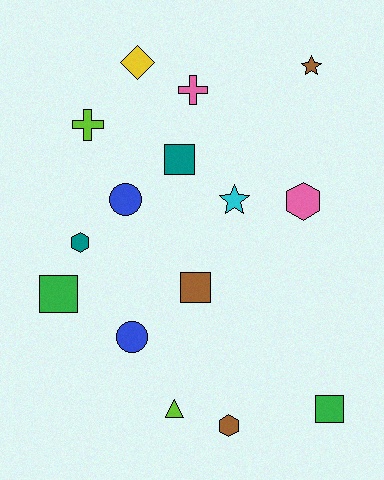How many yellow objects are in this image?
There is 1 yellow object.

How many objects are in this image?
There are 15 objects.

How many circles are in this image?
There are 2 circles.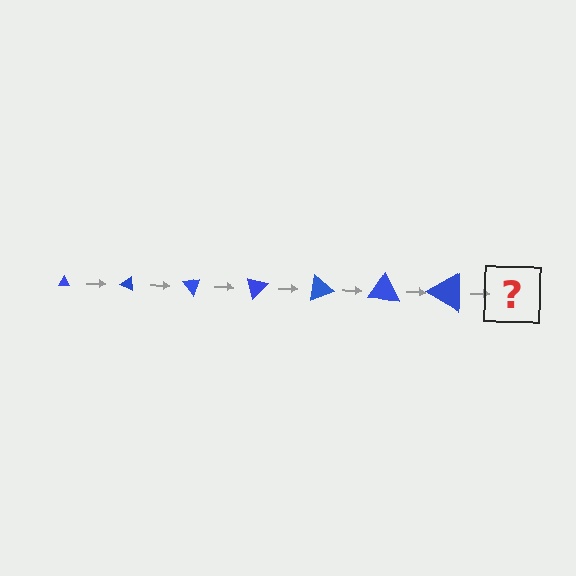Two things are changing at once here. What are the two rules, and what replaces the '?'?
The two rules are that the triangle grows larger each step and it rotates 25 degrees each step. The '?' should be a triangle, larger than the previous one and rotated 175 degrees from the start.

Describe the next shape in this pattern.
It should be a triangle, larger than the previous one and rotated 175 degrees from the start.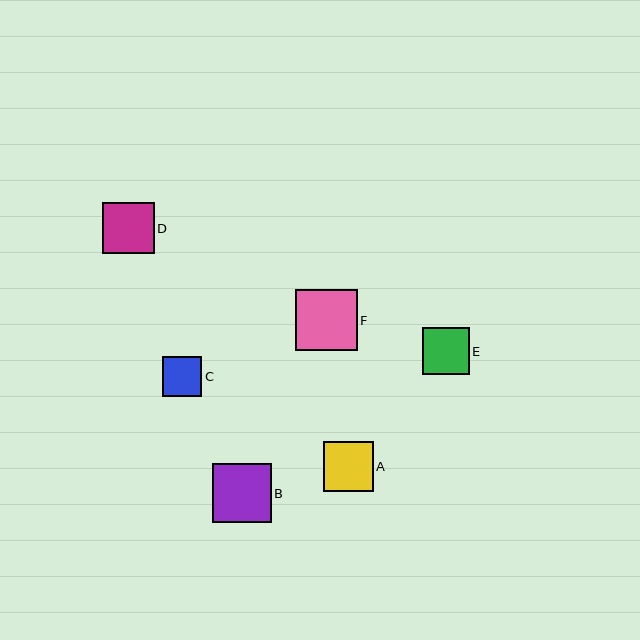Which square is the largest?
Square F is the largest with a size of approximately 62 pixels.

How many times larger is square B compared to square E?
Square B is approximately 1.3 times the size of square E.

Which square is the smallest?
Square C is the smallest with a size of approximately 40 pixels.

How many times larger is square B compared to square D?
Square B is approximately 1.1 times the size of square D.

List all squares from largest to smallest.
From largest to smallest: F, B, D, A, E, C.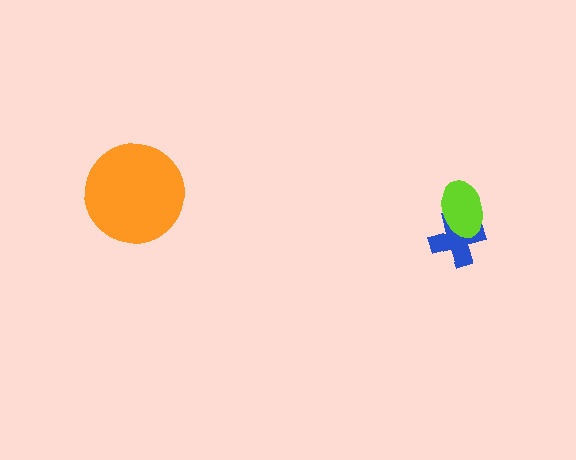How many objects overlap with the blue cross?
1 object overlaps with the blue cross.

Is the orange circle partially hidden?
No, no other shape covers it.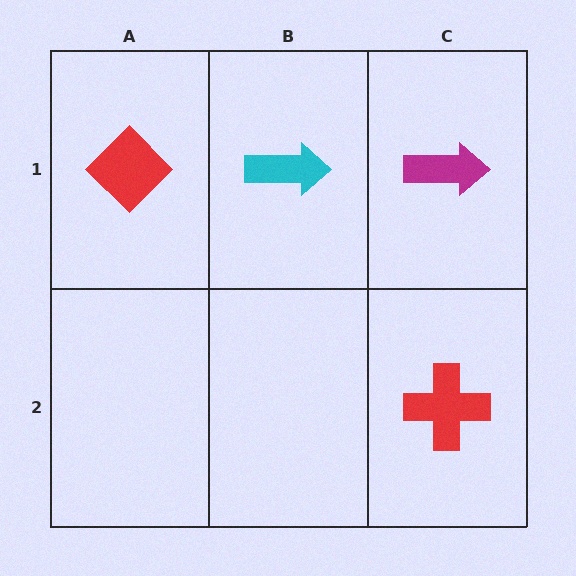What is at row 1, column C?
A magenta arrow.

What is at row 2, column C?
A red cross.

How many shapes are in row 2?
1 shape.